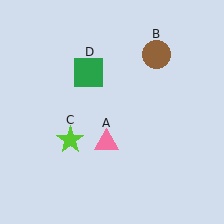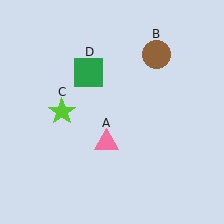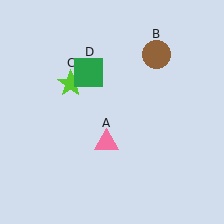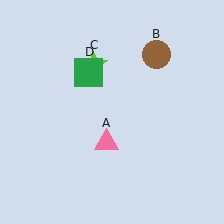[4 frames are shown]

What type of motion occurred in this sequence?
The lime star (object C) rotated clockwise around the center of the scene.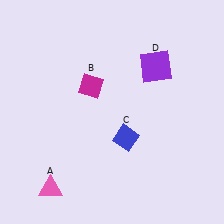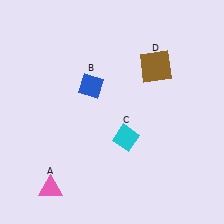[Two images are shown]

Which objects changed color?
B changed from magenta to blue. C changed from blue to cyan. D changed from purple to brown.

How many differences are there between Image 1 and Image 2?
There are 3 differences between the two images.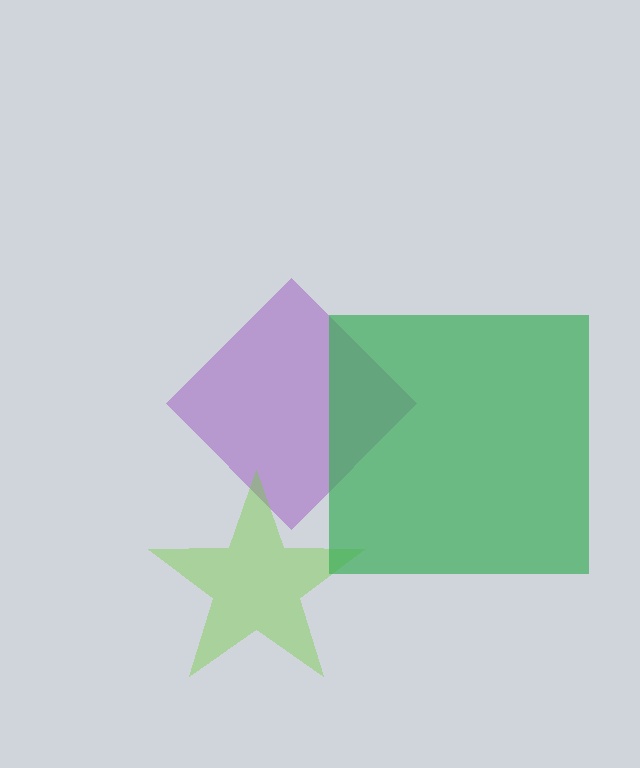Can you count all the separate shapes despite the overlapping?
Yes, there are 3 separate shapes.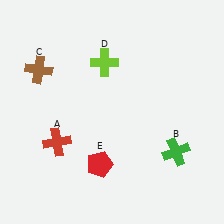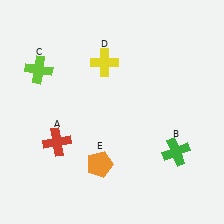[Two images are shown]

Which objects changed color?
C changed from brown to lime. D changed from lime to yellow. E changed from red to orange.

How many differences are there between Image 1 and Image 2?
There are 3 differences between the two images.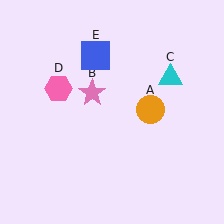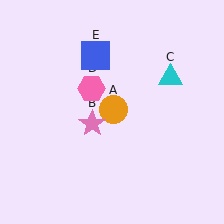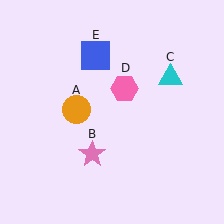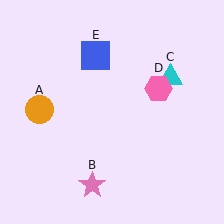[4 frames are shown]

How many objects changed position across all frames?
3 objects changed position: orange circle (object A), pink star (object B), pink hexagon (object D).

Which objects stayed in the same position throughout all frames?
Cyan triangle (object C) and blue square (object E) remained stationary.